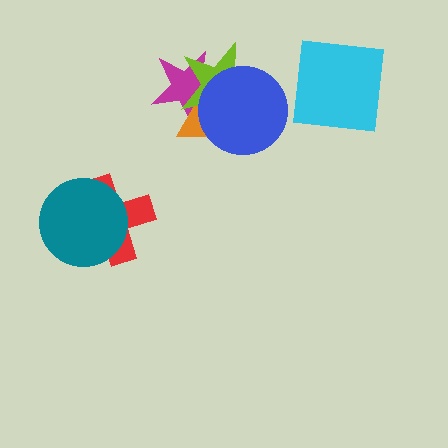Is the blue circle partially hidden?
No, no other shape covers it.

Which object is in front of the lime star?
The blue circle is in front of the lime star.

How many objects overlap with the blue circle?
3 objects overlap with the blue circle.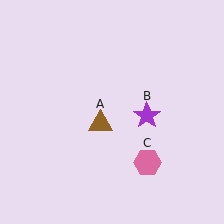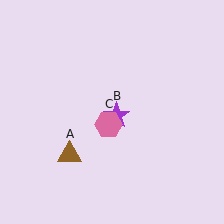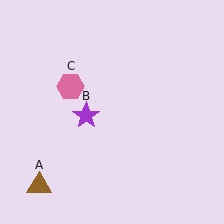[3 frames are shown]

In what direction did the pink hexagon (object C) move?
The pink hexagon (object C) moved up and to the left.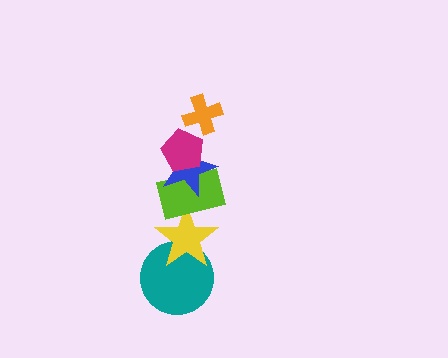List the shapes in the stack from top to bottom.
From top to bottom: the orange cross, the magenta pentagon, the blue star, the lime rectangle, the yellow star, the teal circle.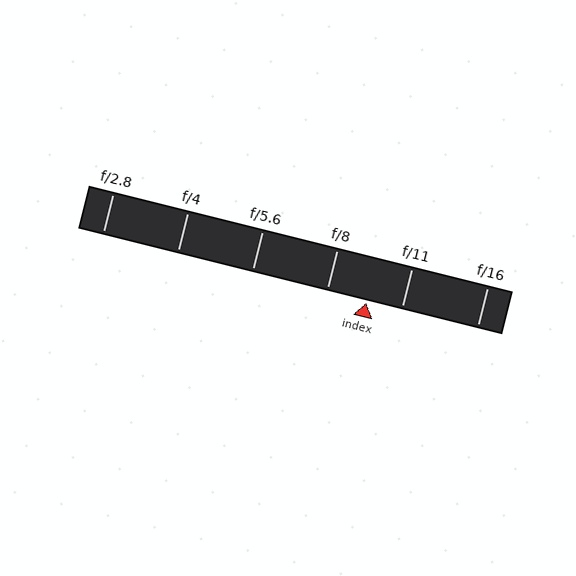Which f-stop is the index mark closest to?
The index mark is closest to f/11.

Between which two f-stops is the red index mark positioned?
The index mark is between f/8 and f/11.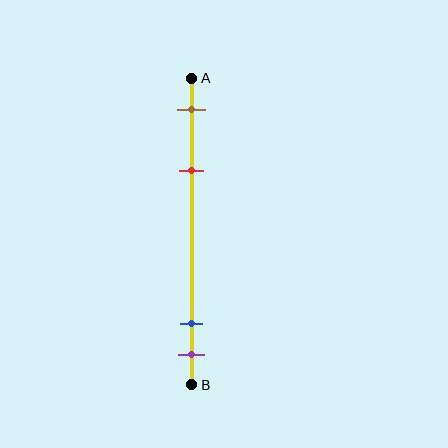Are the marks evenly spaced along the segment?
No, the marks are not evenly spaced.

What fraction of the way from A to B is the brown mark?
The brown mark is approximately 10% (0.1) of the way from A to B.